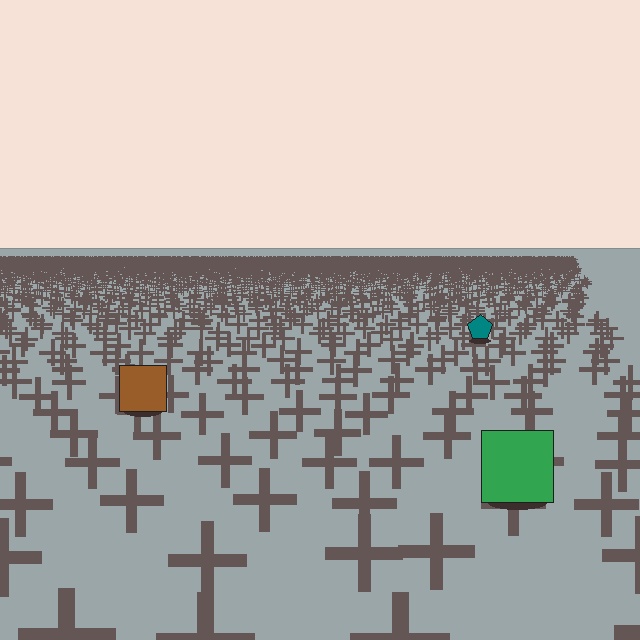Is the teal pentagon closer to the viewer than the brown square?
No. The brown square is closer — you can tell from the texture gradient: the ground texture is coarser near it.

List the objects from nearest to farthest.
From nearest to farthest: the green square, the brown square, the teal pentagon.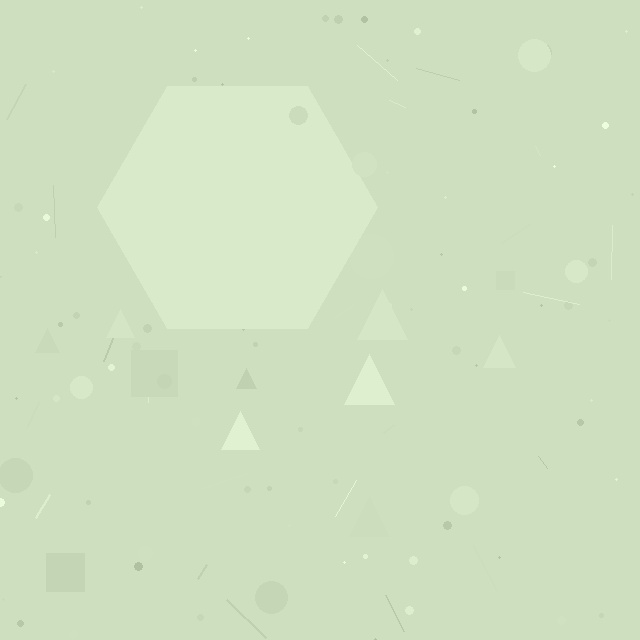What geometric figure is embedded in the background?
A hexagon is embedded in the background.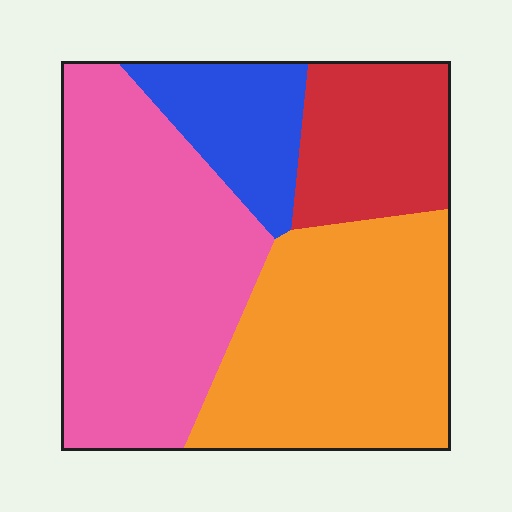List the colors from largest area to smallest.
From largest to smallest: pink, orange, red, blue.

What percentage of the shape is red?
Red takes up less than a quarter of the shape.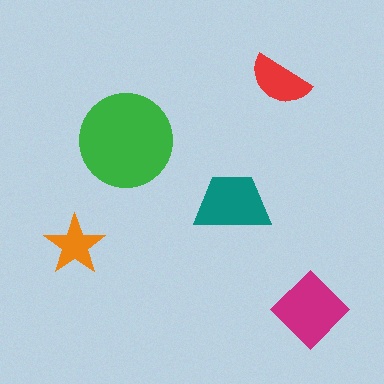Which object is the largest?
The green circle.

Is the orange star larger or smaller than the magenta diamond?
Smaller.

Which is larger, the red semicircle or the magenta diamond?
The magenta diamond.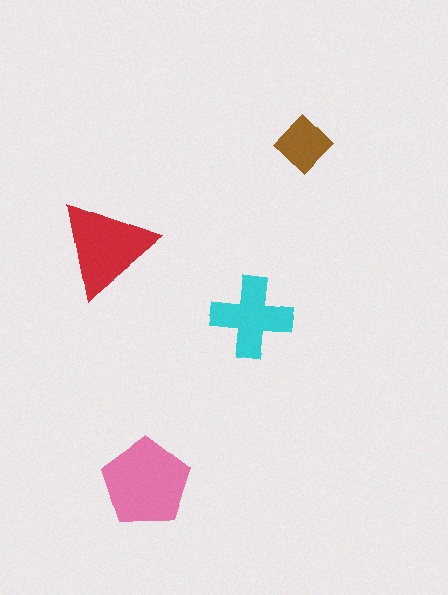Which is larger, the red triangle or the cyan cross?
The red triangle.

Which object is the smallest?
The brown diamond.